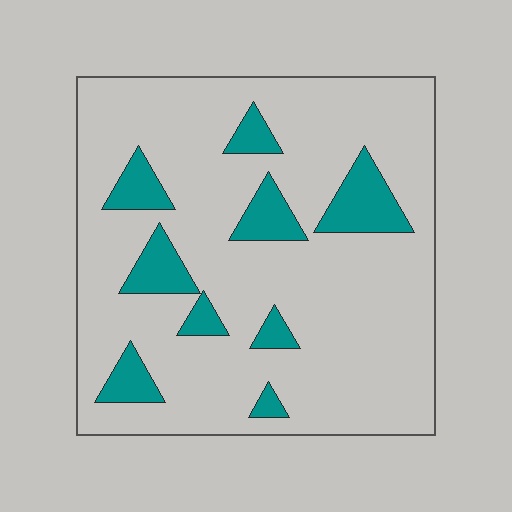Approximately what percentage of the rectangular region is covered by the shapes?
Approximately 15%.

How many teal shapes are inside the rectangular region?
9.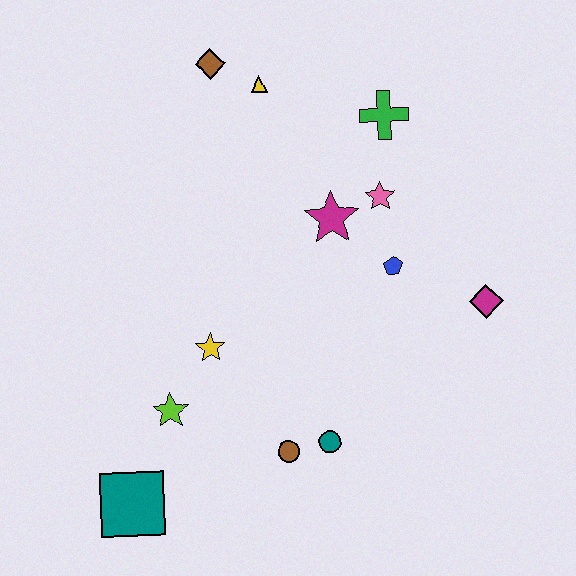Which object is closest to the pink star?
The magenta star is closest to the pink star.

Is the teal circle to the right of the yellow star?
Yes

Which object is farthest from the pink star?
The teal square is farthest from the pink star.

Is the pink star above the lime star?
Yes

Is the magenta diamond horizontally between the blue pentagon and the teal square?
No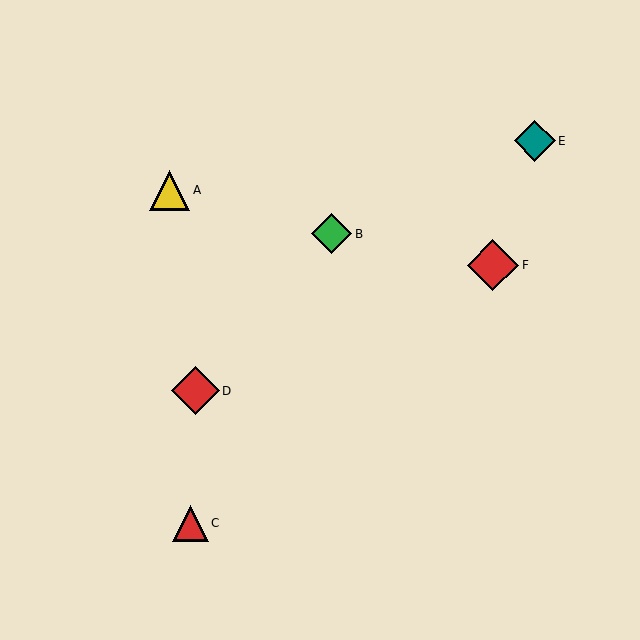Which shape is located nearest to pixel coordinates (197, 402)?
The red diamond (labeled D) at (195, 391) is nearest to that location.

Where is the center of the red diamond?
The center of the red diamond is at (195, 391).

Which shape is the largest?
The red diamond (labeled F) is the largest.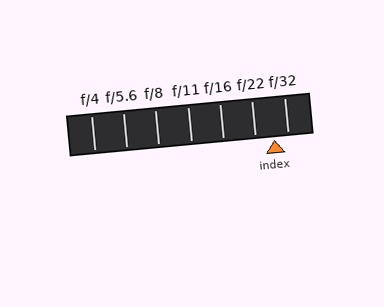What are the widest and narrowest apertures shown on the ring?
The widest aperture shown is f/4 and the narrowest is f/32.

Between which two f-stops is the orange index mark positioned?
The index mark is between f/22 and f/32.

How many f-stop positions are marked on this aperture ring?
There are 7 f-stop positions marked.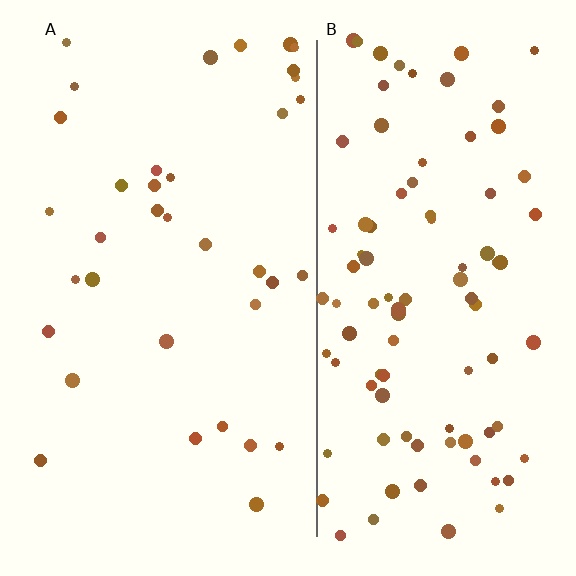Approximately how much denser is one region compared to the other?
Approximately 2.6× — region B over region A.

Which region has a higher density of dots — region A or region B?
B (the right).